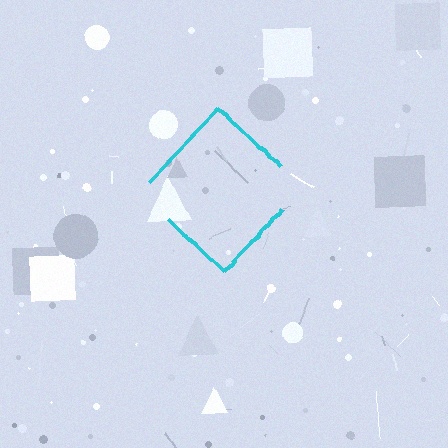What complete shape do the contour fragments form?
The contour fragments form a diamond.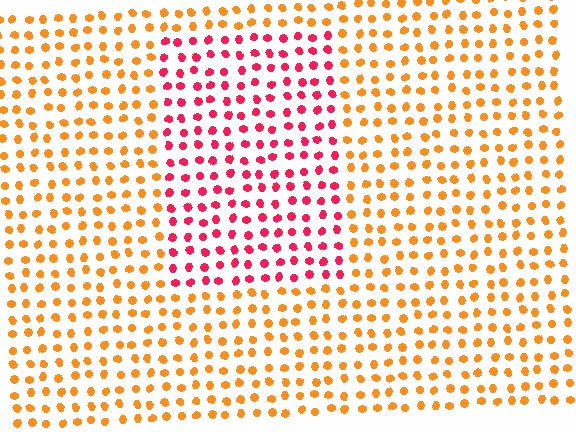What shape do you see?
I see a rectangle.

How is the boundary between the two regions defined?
The boundary is defined purely by a slight shift in hue (about 47 degrees). Spacing, size, and orientation are identical on both sides.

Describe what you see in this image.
The image is filled with small orange elements in a uniform arrangement. A rectangle-shaped region is visible where the elements are tinted to a slightly different hue, forming a subtle color boundary.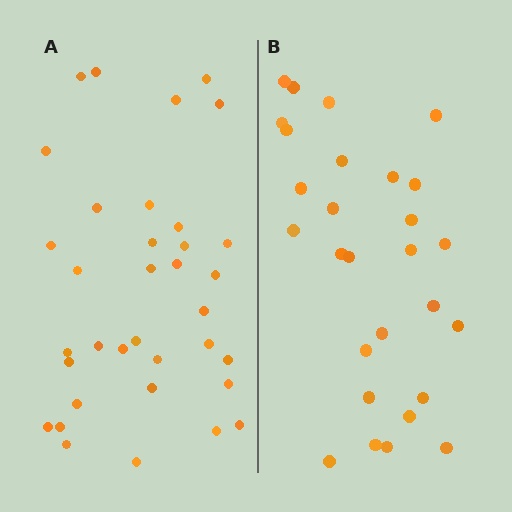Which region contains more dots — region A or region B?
Region A (the left region) has more dots.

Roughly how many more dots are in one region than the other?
Region A has roughly 8 or so more dots than region B.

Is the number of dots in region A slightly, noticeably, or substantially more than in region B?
Region A has noticeably more, but not dramatically so. The ratio is roughly 1.2 to 1.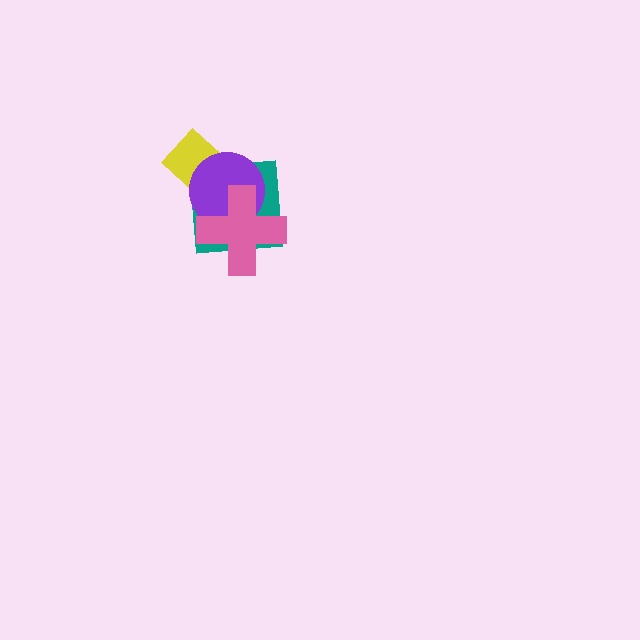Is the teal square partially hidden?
Yes, it is partially covered by another shape.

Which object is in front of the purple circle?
The pink cross is in front of the purple circle.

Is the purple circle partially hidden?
Yes, it is partially covered by another shape.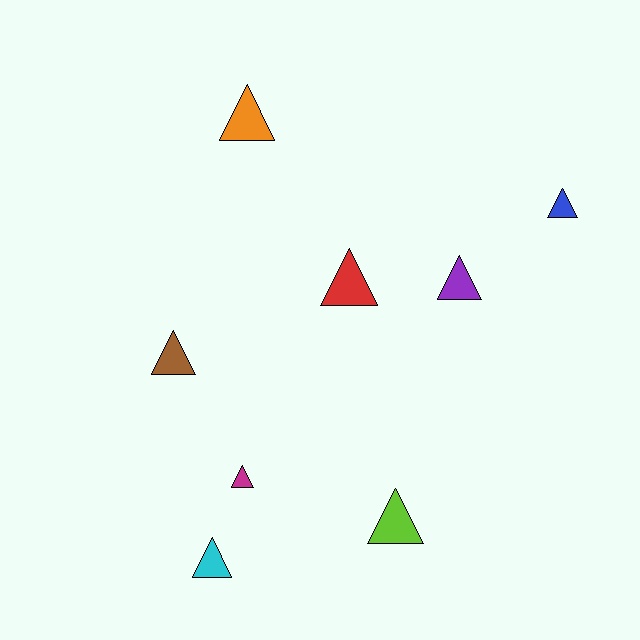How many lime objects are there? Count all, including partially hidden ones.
There is 1 lime object.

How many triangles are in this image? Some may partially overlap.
There are 8 triangles.